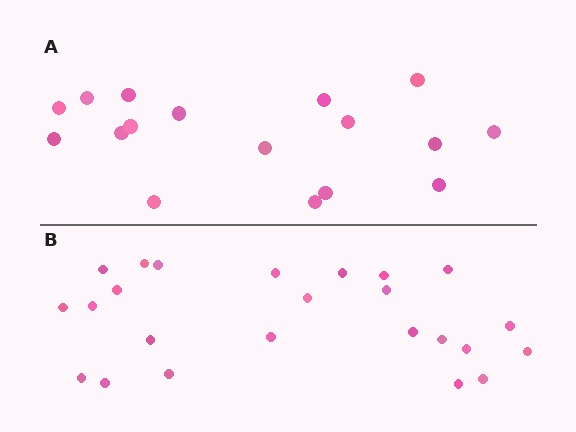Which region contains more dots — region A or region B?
Region B (the bottom region) has more dots.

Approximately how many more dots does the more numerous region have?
Region B has roughly 8 or so more dots than region A.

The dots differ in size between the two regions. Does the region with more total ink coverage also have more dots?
No. Region A has more total ink coverage because its dots are larger, but region B actually contains more individual dots. Total area can be misleading — the number of items is what matters here.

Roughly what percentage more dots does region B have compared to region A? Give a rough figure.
About 40% more.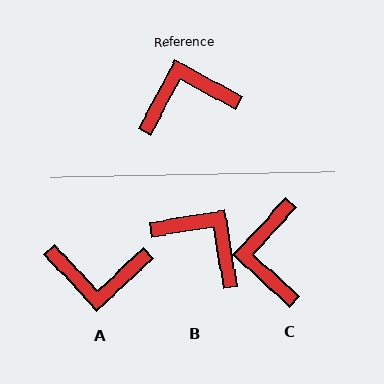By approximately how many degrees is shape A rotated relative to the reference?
Approximately 162 degrees counter-clockwise.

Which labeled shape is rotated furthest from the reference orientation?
A, about 162 degrees away.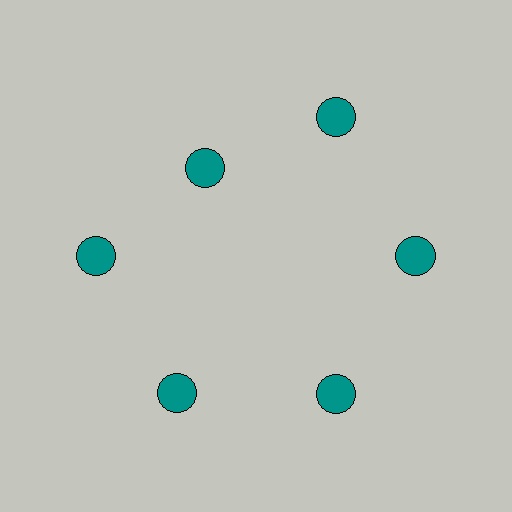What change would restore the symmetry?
The symmetry would be restored by moving it outward, back onto the ring so that all 6 circles sit at equal angles and equal distance from the center.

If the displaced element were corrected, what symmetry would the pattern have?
It would have 6-fold rotational symmetry — the pattern would map onto itself every 60 degrees.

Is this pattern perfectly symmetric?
No. The 6 teal circles are arranged in a ring, but one element near the 11 o'clock position is pulled inward toward the center, breaking the 6-fold rotational symmetry.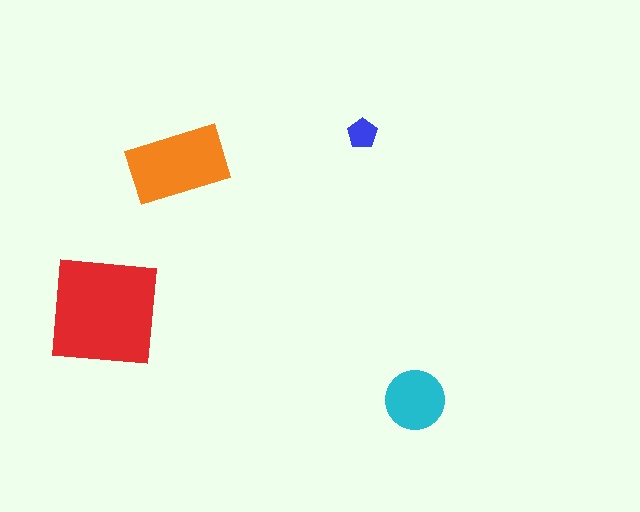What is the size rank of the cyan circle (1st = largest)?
3rd.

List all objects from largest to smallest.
The red square, the orange rectangle, the cyan circle, the blue pentagon.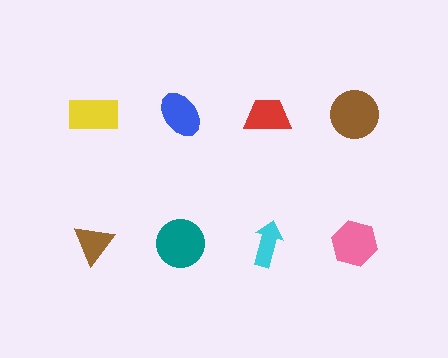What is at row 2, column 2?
A teal circle.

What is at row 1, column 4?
A brown circle.